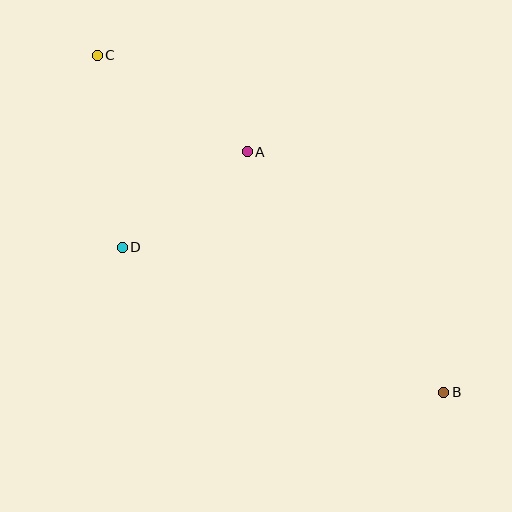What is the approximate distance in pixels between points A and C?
The distance between A and C is approximately 178 pixels.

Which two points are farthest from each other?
Points B and C are farthest from each other.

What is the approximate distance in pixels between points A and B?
The distance between A and B is approximately 311 pixels.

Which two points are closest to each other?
Points A and D are closest to each other.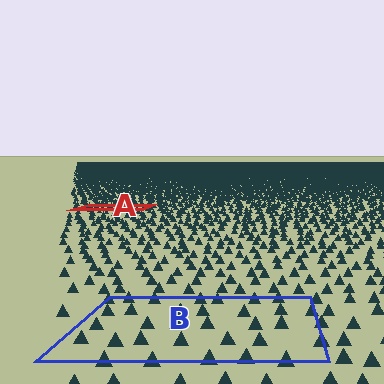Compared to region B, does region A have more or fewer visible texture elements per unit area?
Region A has more texture elements per unit area — they are packed more densely because it is farther away.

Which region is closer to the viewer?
Region B is closer. The texture elements there are larger and more spread out.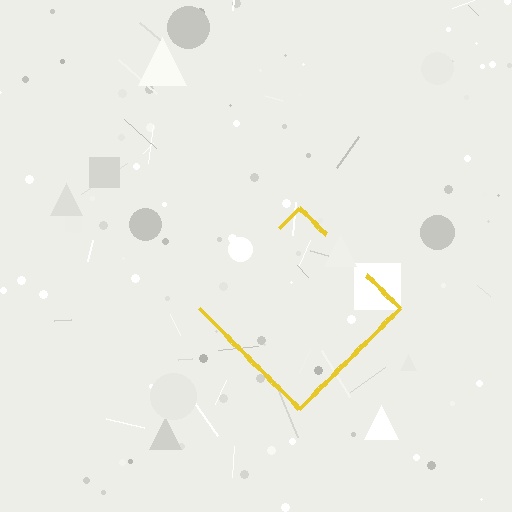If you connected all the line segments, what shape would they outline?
They would outline a diamond.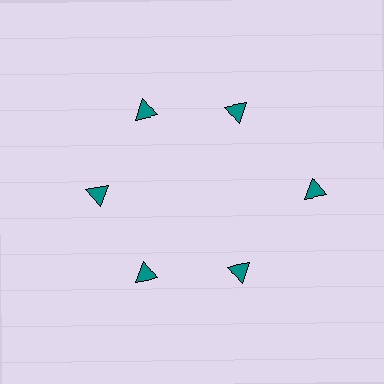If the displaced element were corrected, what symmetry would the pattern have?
It would have 6-fold rotational symmetry — the pattern would map onto itself every 60 degrees.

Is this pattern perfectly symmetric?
No. The 6 teal triangles are arranged in a ring, but one element near the 3 o'clock position is pushed outward from the center, breaking the 6-fold rotational symmetry.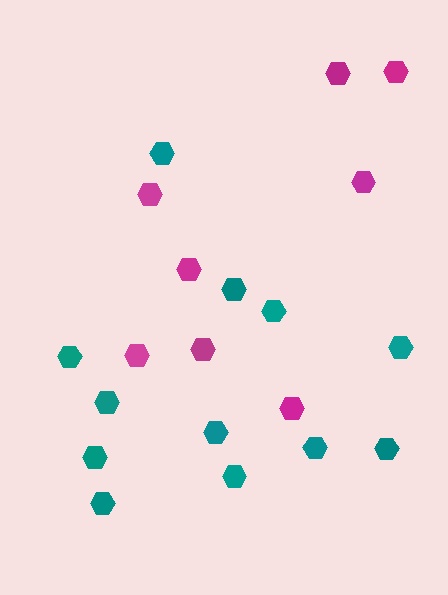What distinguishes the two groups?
There are 2 groups: one group of teal hexagons (12) and one group of magenta hexagons (8).